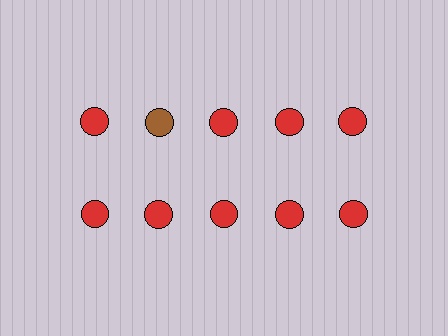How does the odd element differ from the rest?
It has a different color: brown instead of red.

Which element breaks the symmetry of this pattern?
The brown circle in the top row, second from left column breaks the symmetry. All other shapes are red circles.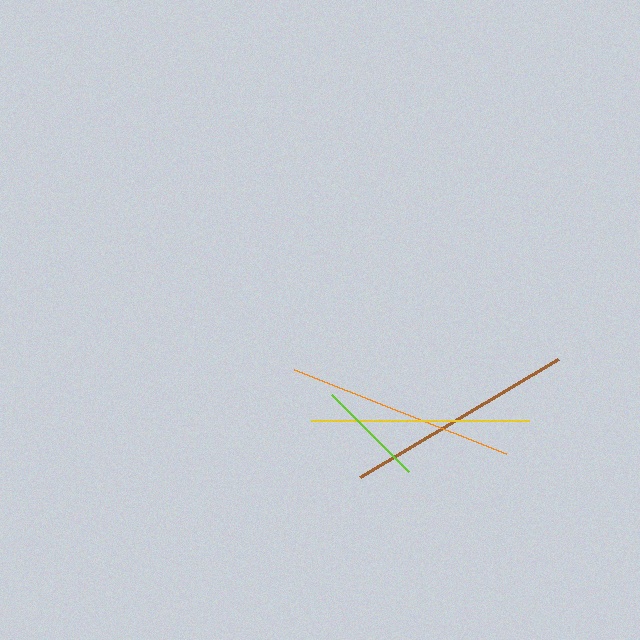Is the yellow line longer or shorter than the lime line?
The yellow line is longer than the lime line.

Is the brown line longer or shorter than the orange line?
The brown line is longer than the orange line.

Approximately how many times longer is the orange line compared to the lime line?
The orange line is approximately 2.1 times the length of the lime line.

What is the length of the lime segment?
The lime segment is approximately 109 pixels long.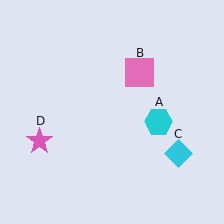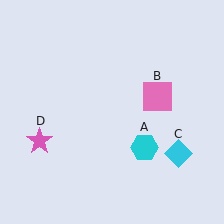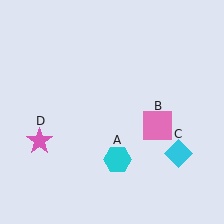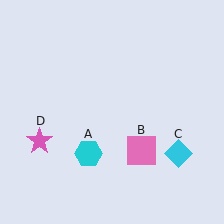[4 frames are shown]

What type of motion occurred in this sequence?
The cyan hexagon (object A), pink square (object B) rotated clockwise around the center of the scene.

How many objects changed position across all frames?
2 objects changed position: cyan hexagon (object A), pink square (object B).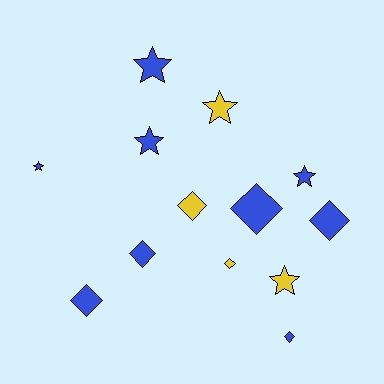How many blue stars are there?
There are 4 blue stars.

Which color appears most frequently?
Blue, with 9 objects.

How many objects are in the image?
There are 13 objects.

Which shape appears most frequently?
Diamond, with 7 objects.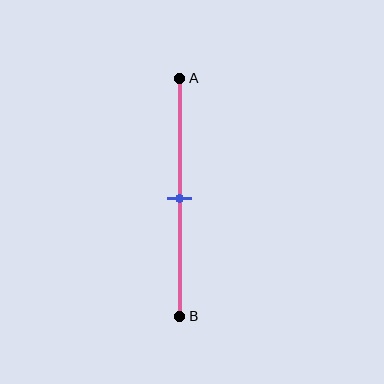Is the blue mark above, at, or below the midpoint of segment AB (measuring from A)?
The blue mark is approximately at the midpoint of segment AB.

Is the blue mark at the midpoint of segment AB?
Yes, the mark is approximately at the midpoint.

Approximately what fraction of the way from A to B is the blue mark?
The blue mark is approximately 50% of the way from A to B.